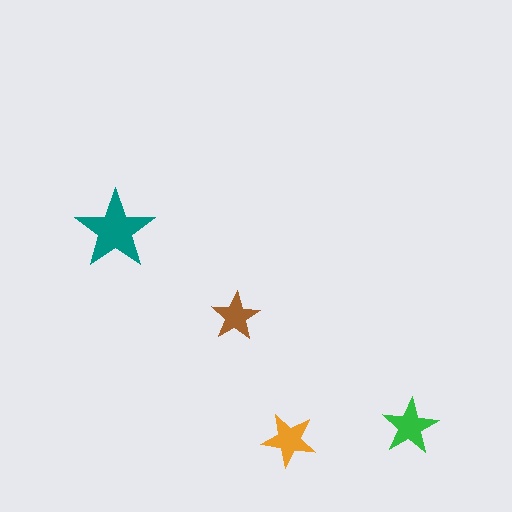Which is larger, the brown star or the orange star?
The orange one.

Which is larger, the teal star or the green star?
The teal one.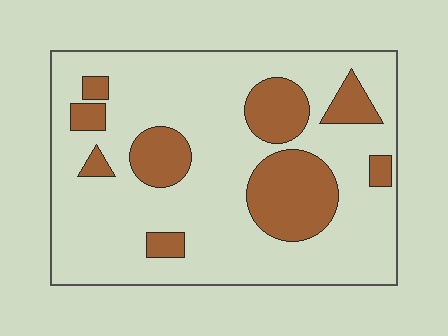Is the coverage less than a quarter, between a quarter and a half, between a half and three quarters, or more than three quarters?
Less than a quarter.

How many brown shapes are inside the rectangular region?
9.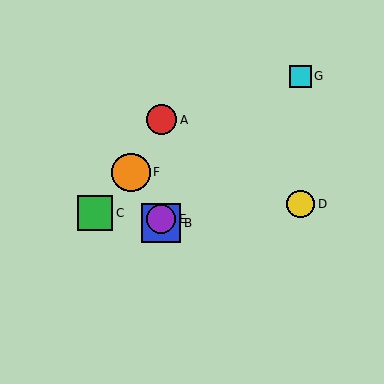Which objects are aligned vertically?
Objects A, B, E are aligned vertically.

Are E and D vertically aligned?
No, E is at x≈161 and D is at x≈301.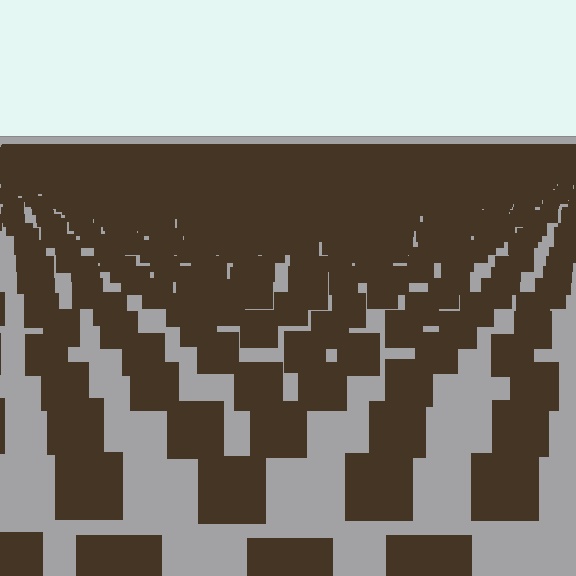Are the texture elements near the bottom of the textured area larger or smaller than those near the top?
Larger. Near the bottom, elements are closer to the viewer and appear at a bigger on-screen size.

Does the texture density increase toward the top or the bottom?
Density increases toward the top.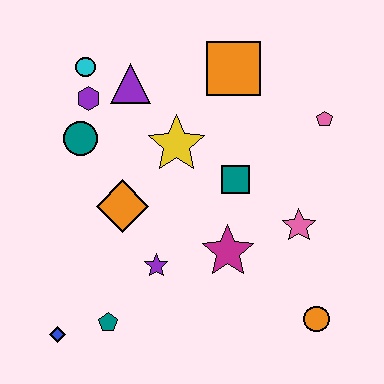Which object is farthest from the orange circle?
The cyan circle is farthest from the orange circle.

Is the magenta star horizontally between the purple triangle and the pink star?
Yes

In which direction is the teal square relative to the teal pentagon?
The teal square is above the teal pentagon.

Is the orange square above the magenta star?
Yes